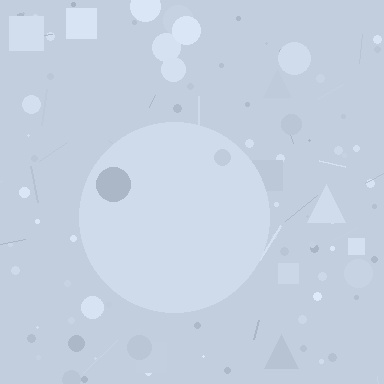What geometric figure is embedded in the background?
A circle is embedded in the background.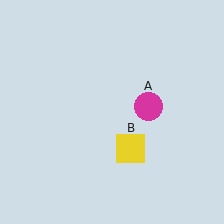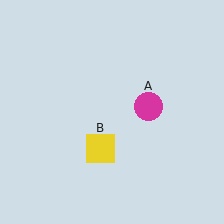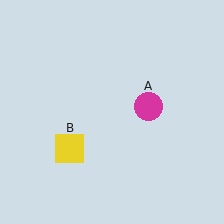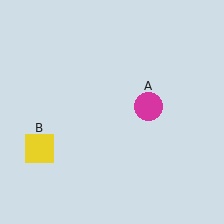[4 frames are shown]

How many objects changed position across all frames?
1 object changed position: yellow square (object B).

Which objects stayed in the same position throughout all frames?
Magenta circle (object A) remained stationary.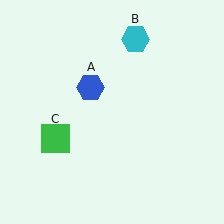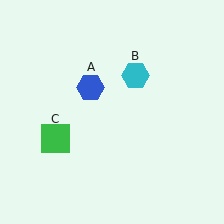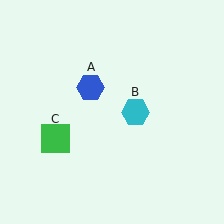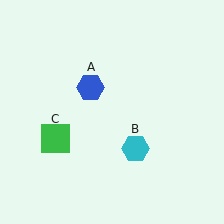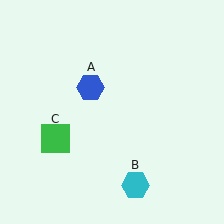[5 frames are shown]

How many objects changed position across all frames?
1 object changed position: cyan hexagon (object B).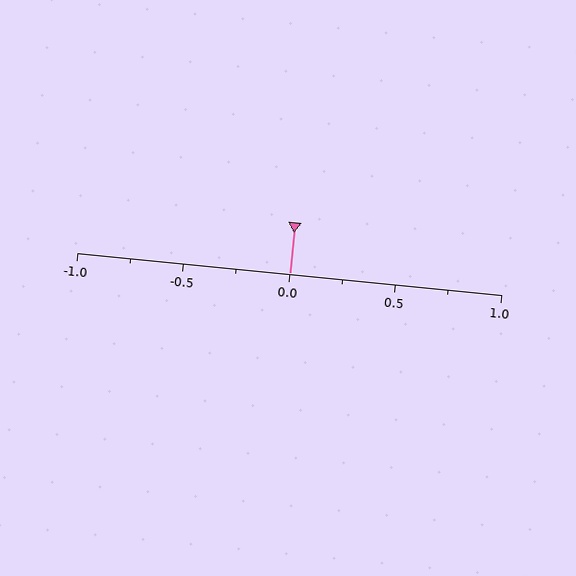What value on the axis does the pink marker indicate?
The marker indicates approximately 0.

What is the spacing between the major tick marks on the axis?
The major ticks are spaced 0.5 apart.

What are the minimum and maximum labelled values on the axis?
The axis runs from -1.0 to 1.0.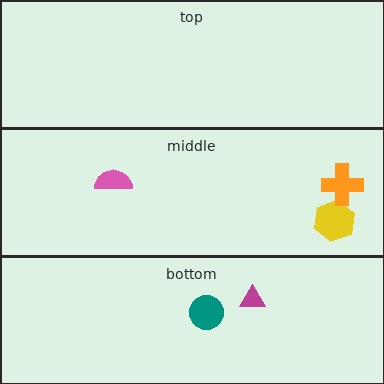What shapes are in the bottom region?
The teal circle, the magenta triangle.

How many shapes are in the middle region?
3.